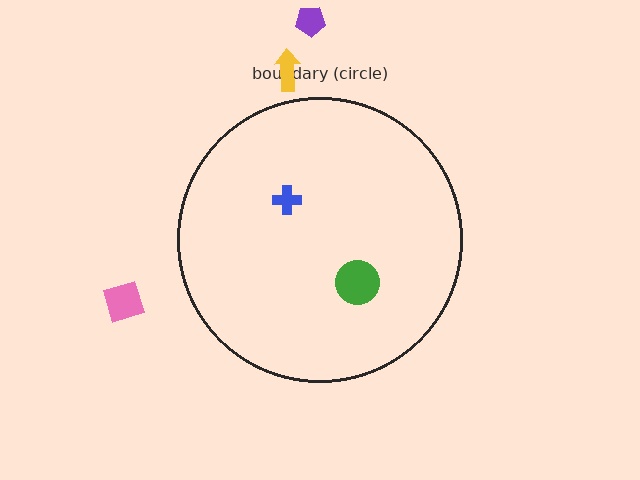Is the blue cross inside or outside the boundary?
Inside.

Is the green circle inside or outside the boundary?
Inside.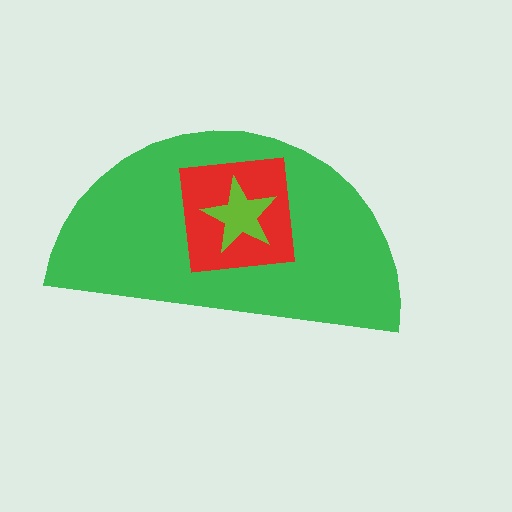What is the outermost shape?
The green semicircle.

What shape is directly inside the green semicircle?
The red square.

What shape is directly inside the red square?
The lime star.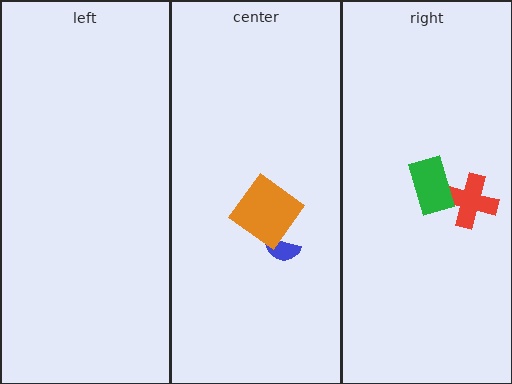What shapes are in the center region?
The blue semicircle, the orange diamond.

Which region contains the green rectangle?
The right region.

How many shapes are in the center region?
2.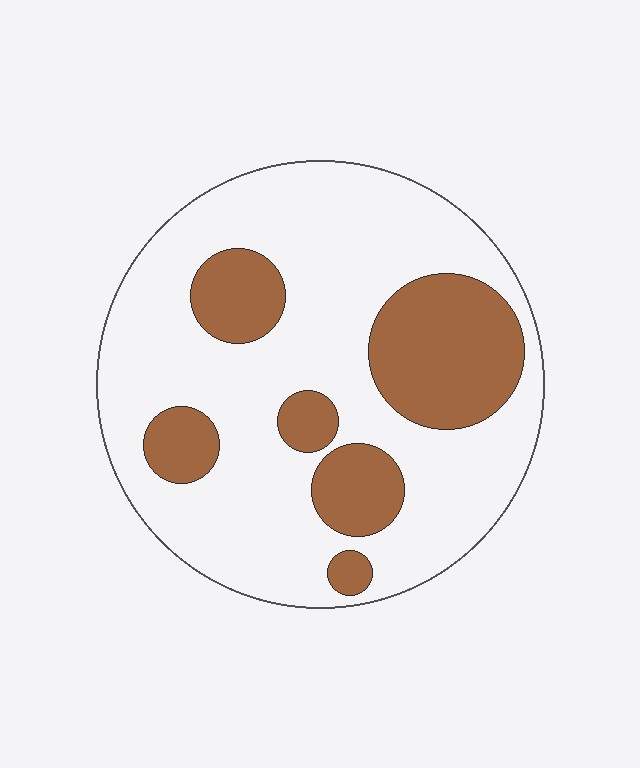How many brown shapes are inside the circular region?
6.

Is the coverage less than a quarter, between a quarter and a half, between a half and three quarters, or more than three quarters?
Between a quarter and a half.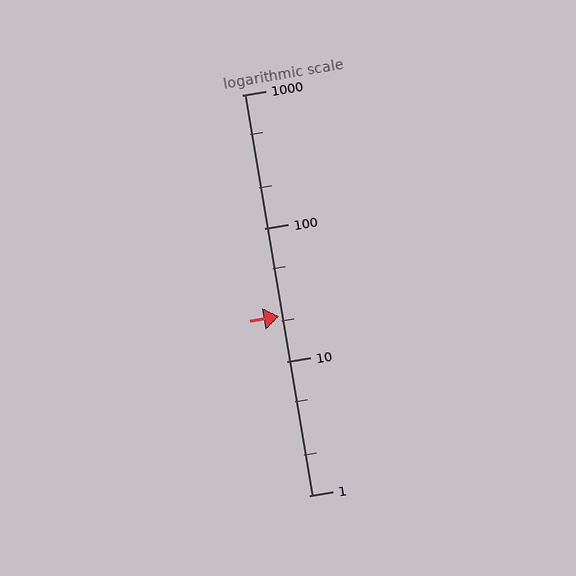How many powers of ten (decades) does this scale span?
The scale spans 3 decades, from 1 to 1000.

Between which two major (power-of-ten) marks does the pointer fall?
The pointer is between 10 and 100.